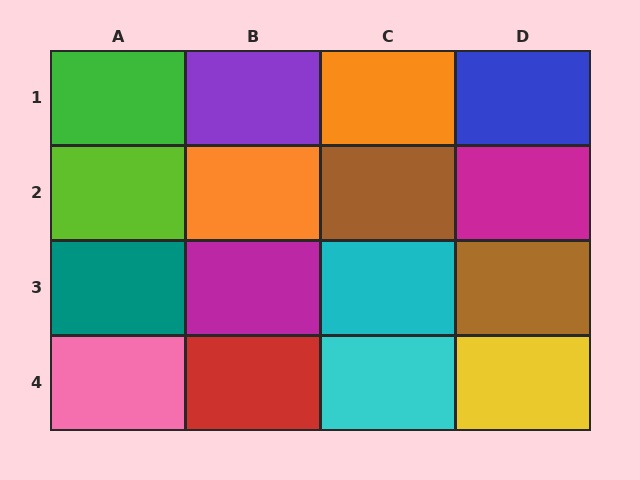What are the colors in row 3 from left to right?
Teal, magenta, cyan, brown.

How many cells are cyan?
2 cells are cyan.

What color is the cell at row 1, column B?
Purple.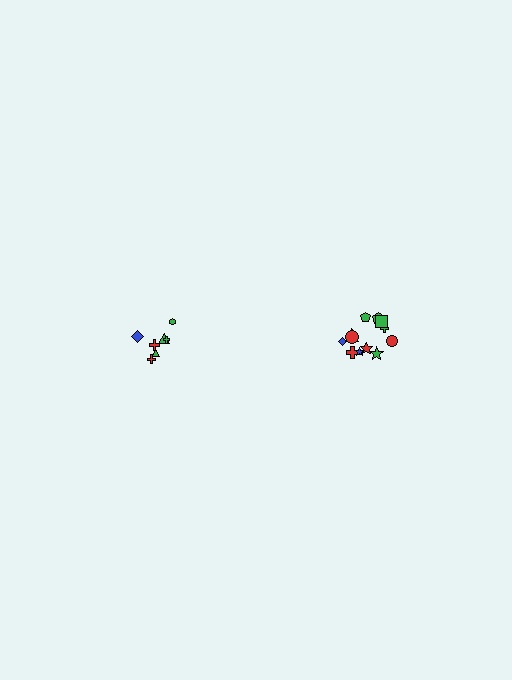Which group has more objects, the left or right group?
The right group.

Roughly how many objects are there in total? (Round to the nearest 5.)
Roughly 20 objects in total.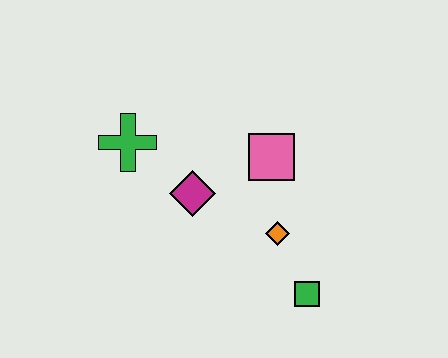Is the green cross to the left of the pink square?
Yes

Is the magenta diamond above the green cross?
No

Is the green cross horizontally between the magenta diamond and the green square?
No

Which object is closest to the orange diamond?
The green square is closest to the orange diamond.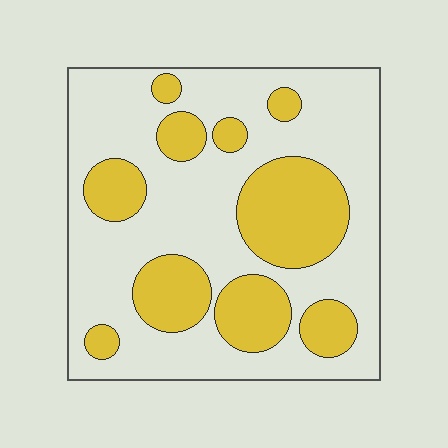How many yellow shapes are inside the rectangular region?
10.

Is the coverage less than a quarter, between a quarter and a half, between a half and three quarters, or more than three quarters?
Between a quarter and a half.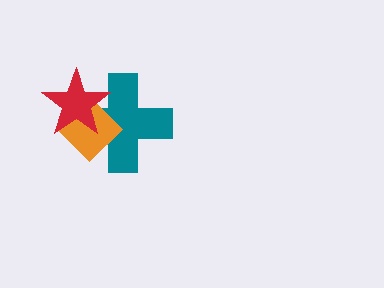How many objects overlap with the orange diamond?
2 objects overlap with the orange diamond.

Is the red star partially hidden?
No, no other shape covers it.